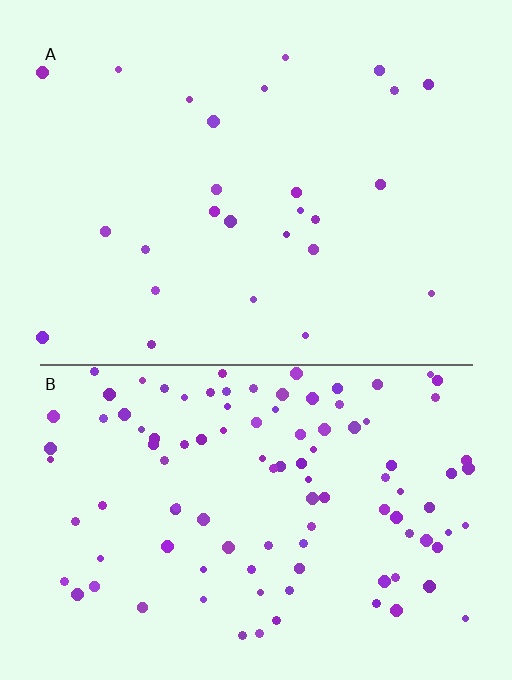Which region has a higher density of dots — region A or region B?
B (the bottom).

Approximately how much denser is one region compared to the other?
Approximately 4.0× — region B over region A.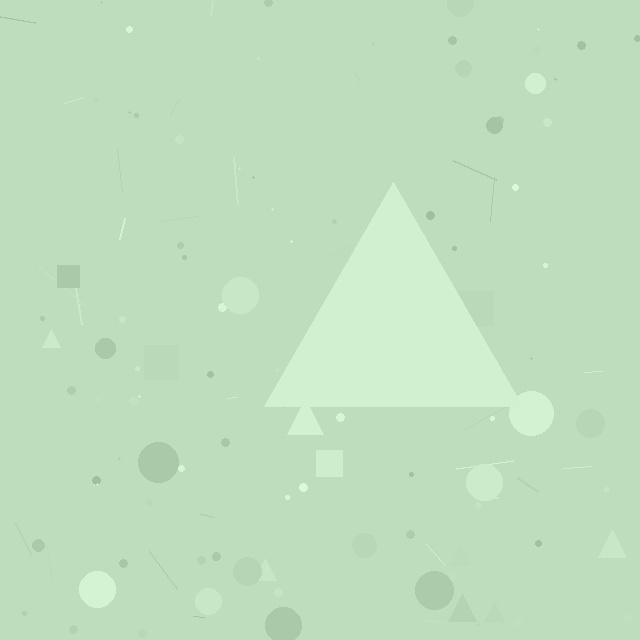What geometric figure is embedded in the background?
A triangle is embedded in the background.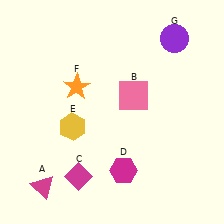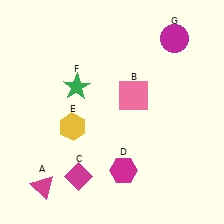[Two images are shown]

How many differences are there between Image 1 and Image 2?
There are 2 differences between the two images.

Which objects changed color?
F changed from orange to green. G changed from purple to magenta.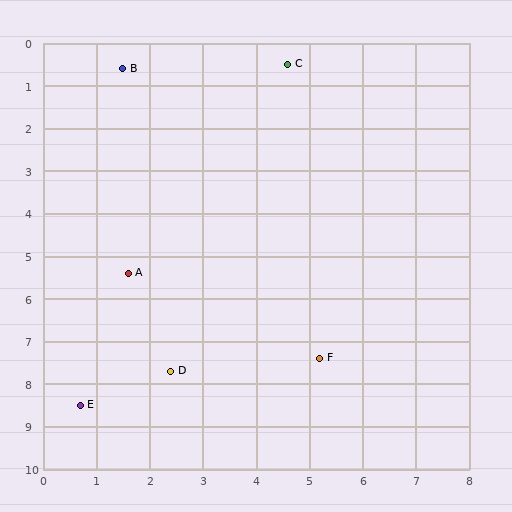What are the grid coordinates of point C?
Point C is at approximately (4.6, 0.5).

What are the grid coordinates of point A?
Point A is at approximately (1.6, 5.4).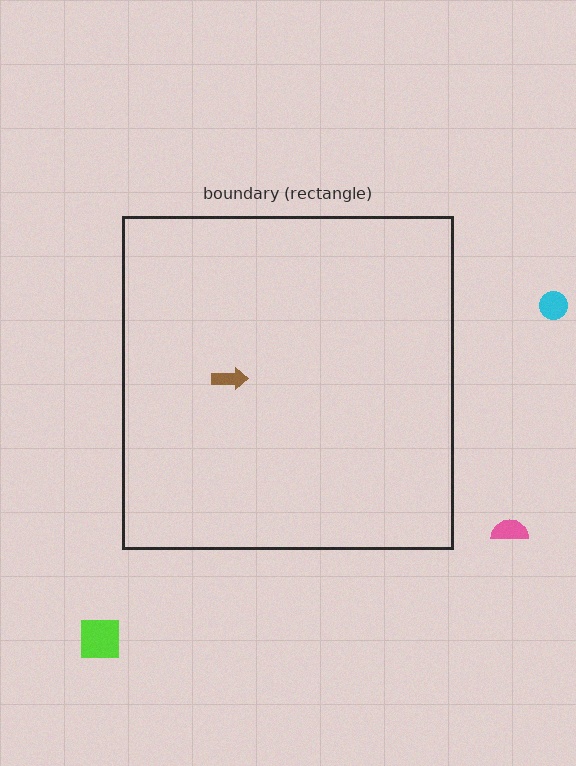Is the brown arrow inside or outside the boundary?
Inside.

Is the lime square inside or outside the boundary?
Outside.